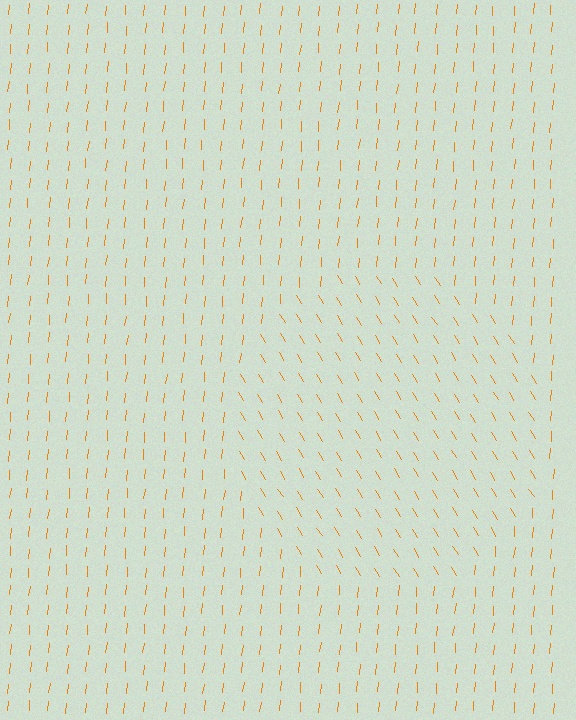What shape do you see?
I see a circle.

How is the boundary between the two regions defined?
The boundary is defined purely by a change in line orientation (approximately 37 degrees difference). All lines are the same color and thickness.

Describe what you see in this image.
The image is filled with small orange line segments. A circle region in the image has lines oriented differently from the surrounding lines, creating a visible texture boundary.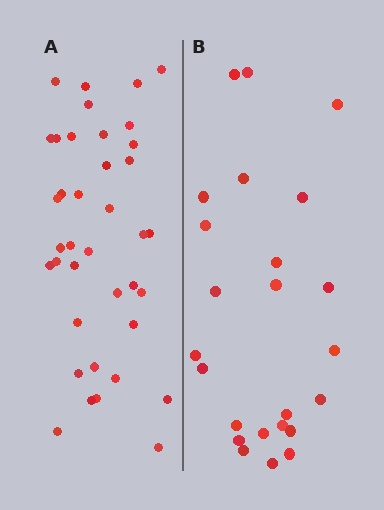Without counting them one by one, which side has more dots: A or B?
Region A (the left region) has more dots.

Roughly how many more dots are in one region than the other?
Region A has approximately 15 more dots than region B.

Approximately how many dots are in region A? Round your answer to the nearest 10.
About 40 dots. (The exact count is 38, which rounds to 40.)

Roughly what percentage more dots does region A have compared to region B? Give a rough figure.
About 60% more.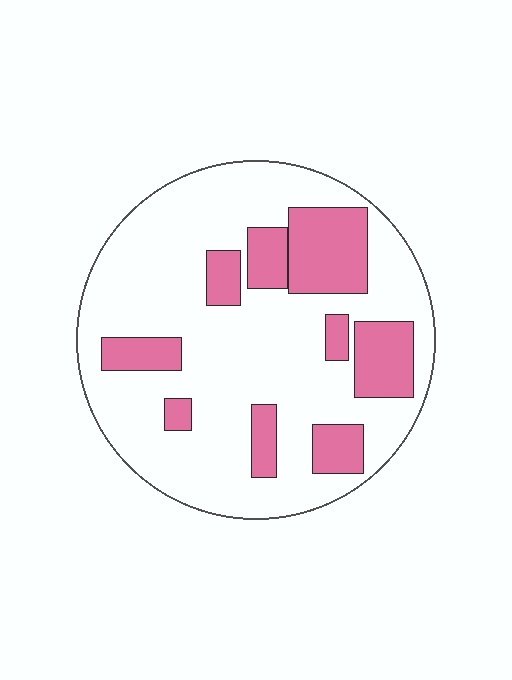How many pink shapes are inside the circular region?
9.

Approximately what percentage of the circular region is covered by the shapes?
Approximately 25%.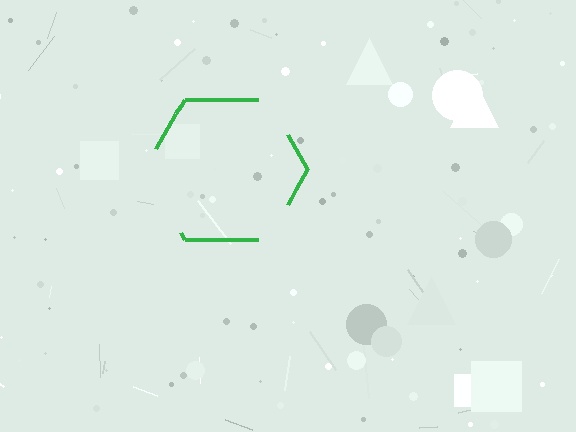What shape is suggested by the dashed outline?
The dashed outline suggests a hexagon.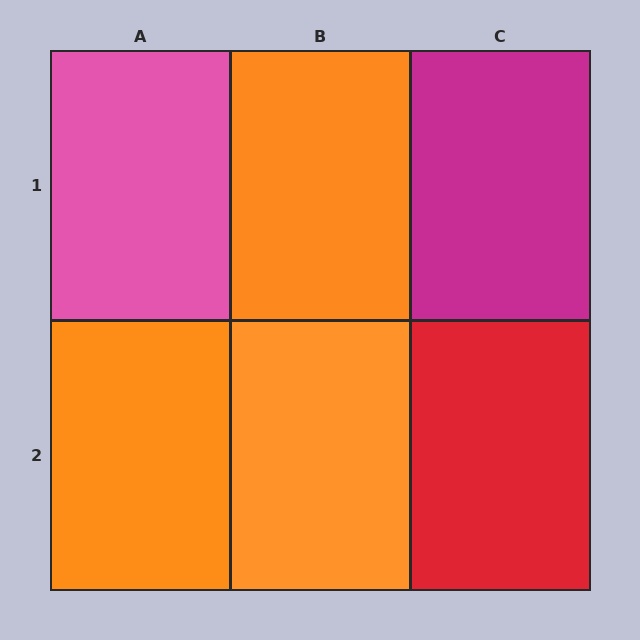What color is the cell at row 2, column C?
Red.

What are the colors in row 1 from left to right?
Pink, orange, magenta.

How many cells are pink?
1 cell is pink.